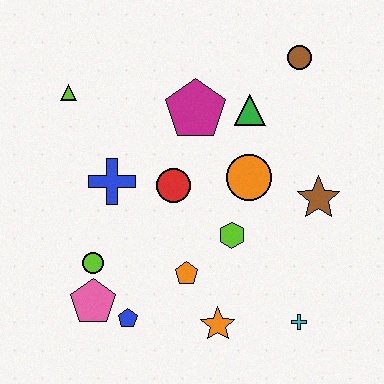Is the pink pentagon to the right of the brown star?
No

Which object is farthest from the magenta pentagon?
The cyan cross is farthest from the magenta pentagon.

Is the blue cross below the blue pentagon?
No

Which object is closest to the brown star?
The orange circle is closest to the brown star.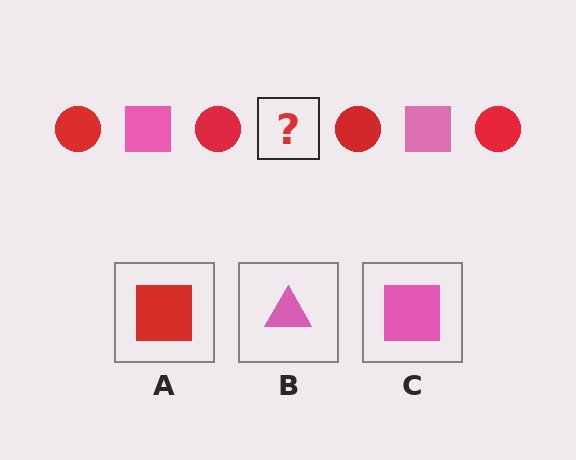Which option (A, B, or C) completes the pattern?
C.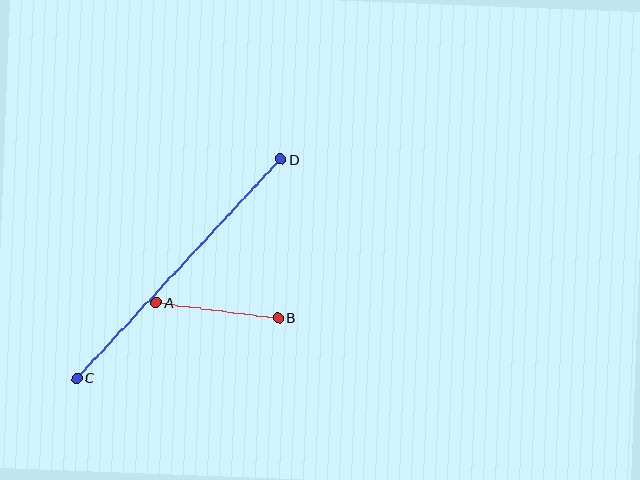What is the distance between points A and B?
The distance is approximately 123 pixels.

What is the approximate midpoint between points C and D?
The midpoint is at approximately (179, 269) pixels.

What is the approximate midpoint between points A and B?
The midpoint is at approximately (217, 310) pixels.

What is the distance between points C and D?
The distance is approximately 299 pixels.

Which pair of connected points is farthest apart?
Points C and D are farthest apart.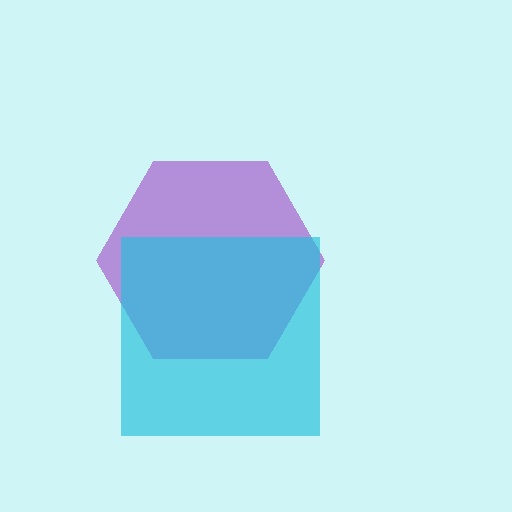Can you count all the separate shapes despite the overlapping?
Yes, there are 2 separate shapes.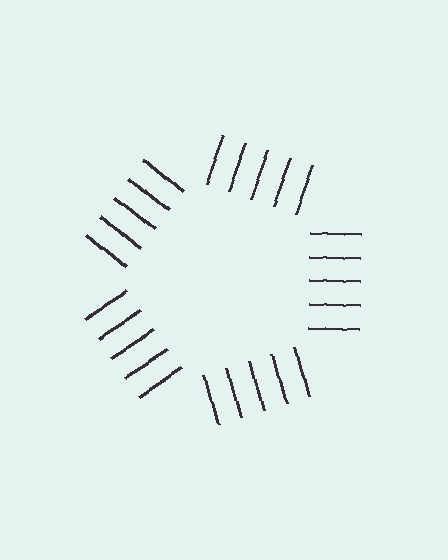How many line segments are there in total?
25 — 5 along each of the 5 edges.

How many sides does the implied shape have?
5 sides — the line-ends trace a pentagon.